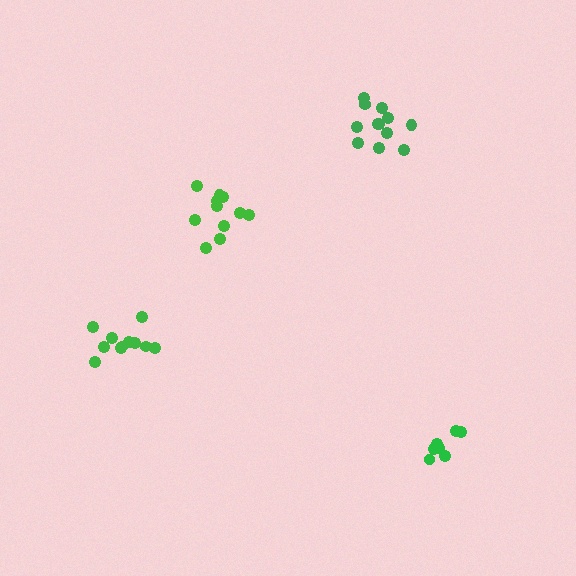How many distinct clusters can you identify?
There are 4 distinct clusters.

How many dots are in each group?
Group 1: 12 dots, Group 2: 11 dots, Group 3: 12 dots, Group 4: 9 dots (44 total).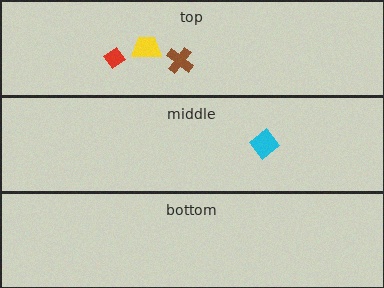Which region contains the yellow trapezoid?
The top region.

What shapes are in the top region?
The yellow trapezoid, the red diamond, the brown cross.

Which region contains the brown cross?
The top region.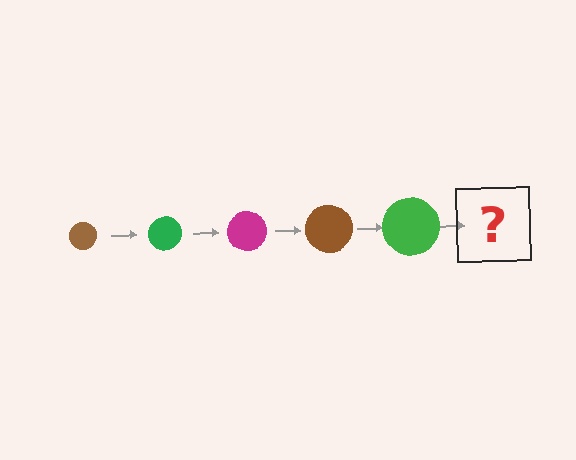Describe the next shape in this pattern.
It should be a magenta circle, larger than the previous one.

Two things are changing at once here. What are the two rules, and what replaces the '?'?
The two rules are that the circle grows larger each step and the color cycles through brown, green, and magenta. The '?' should be a magenta circle, larger than the previous one.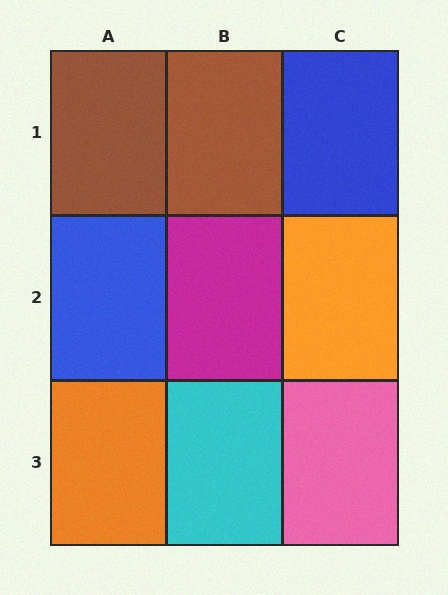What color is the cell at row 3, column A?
Orange.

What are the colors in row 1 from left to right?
Brown, brown, blue.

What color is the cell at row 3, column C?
Pink.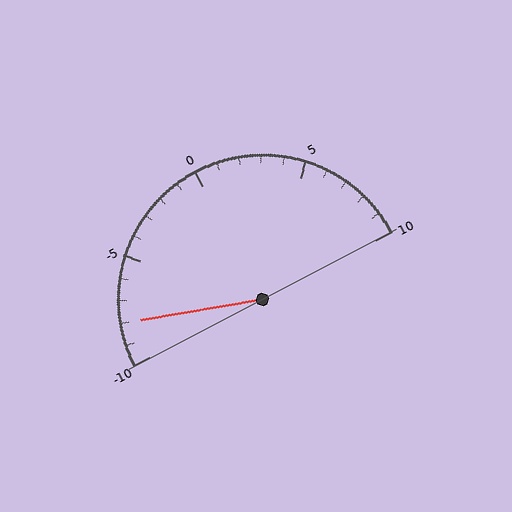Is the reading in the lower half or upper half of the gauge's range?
The reading is in the lower half of the range (-10 to 10).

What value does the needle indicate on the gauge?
The needle indicates approximately -8.